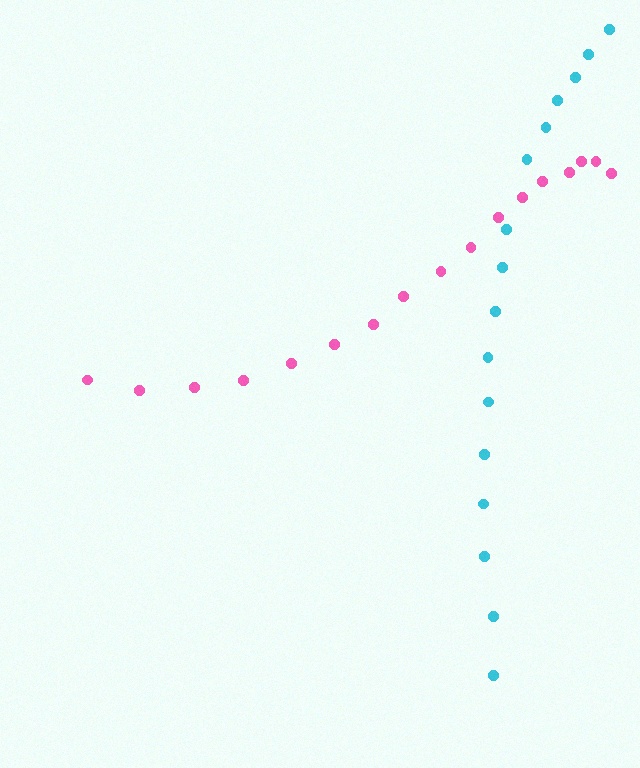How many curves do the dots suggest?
There are 2 distinct paths.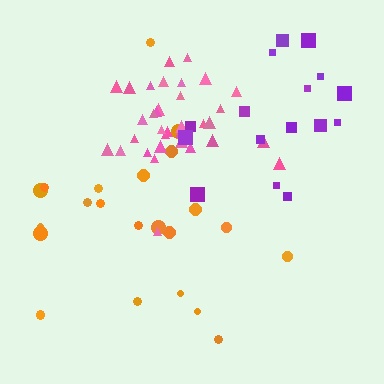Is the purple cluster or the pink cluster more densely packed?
Pink.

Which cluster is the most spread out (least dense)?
Orange.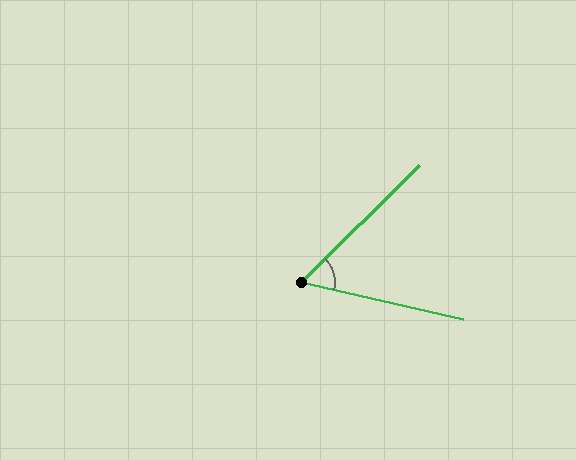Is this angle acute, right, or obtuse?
It is acute.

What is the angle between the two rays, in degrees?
Approximately 57 degrees.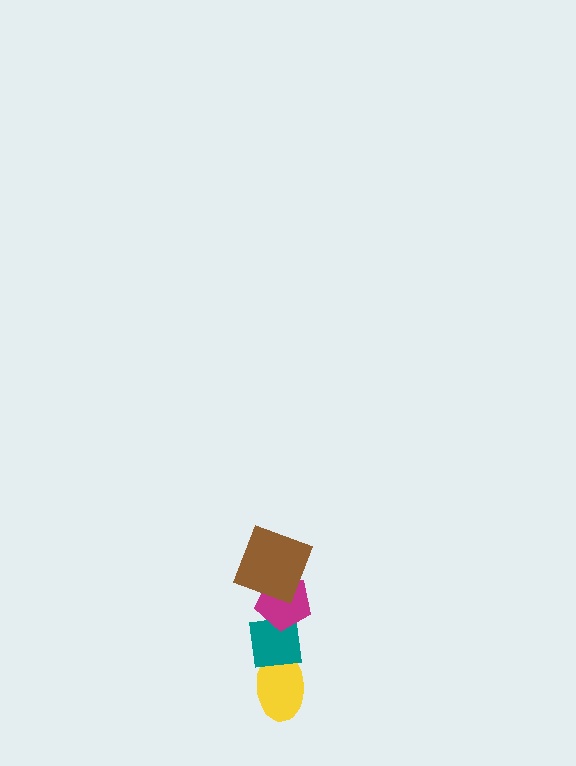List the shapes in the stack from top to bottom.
From top to bottom: the brown square, the magenta pentagon, the teal square, the yellow ellipse.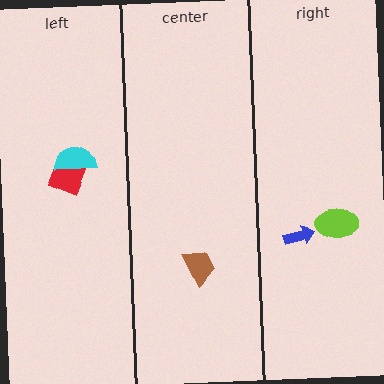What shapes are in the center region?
The brown trapezoid.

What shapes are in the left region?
The red square, the cyan semicircle.